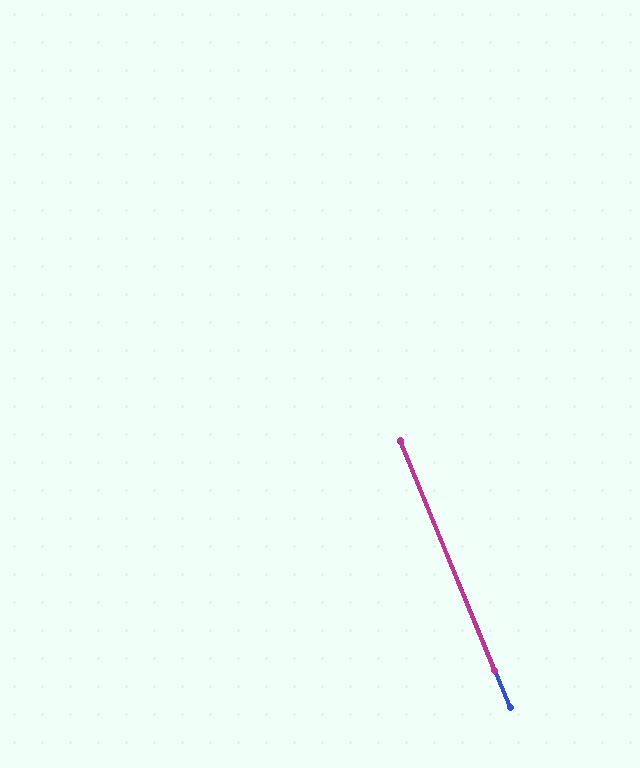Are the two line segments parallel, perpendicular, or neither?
Parallel — their directions differ by only 0.3°.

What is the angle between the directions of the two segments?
Approximately 0 degrees.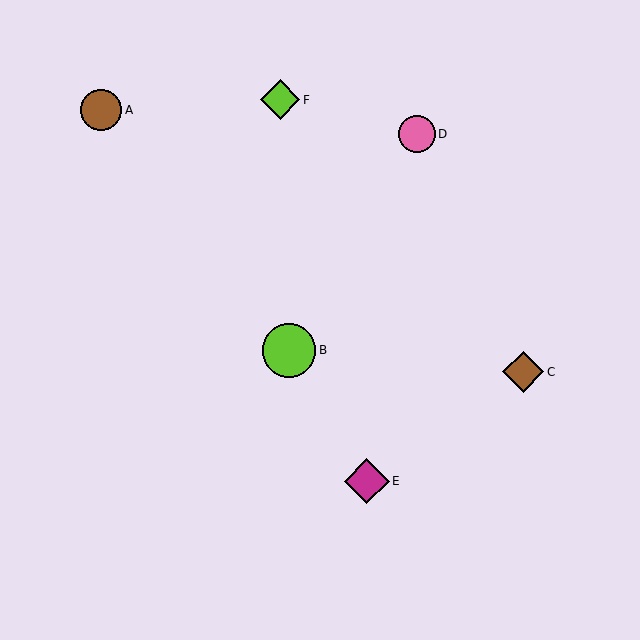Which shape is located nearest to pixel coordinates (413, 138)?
The pink circle (labeled D) at (417, 134) is nearest to that location.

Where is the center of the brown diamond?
The center of the brown diamond is at (523, 372).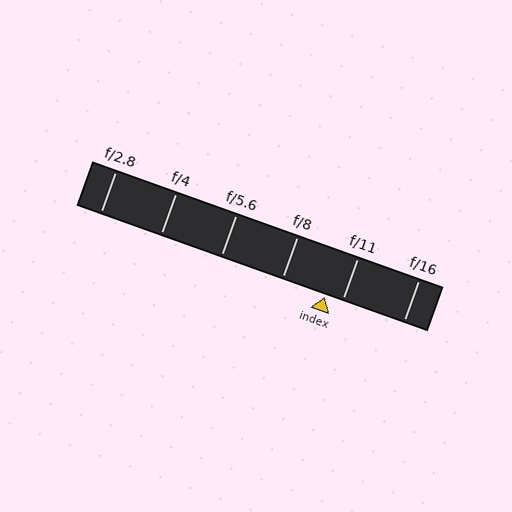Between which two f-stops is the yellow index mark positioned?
The index mark is between f/8 and f/11.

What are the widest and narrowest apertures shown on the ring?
The widest aperture shown is f/2.8 and the narrowest is f/16.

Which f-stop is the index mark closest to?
The index mark is closest to f/11.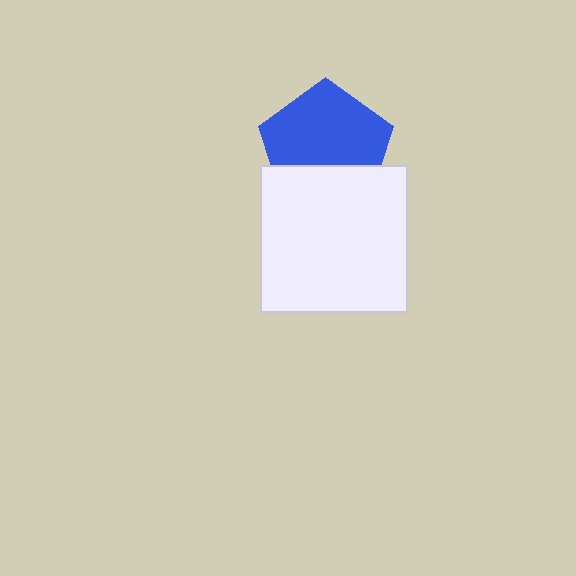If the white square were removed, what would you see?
You would see the complete blue pentagon.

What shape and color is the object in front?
The object in front is a white square.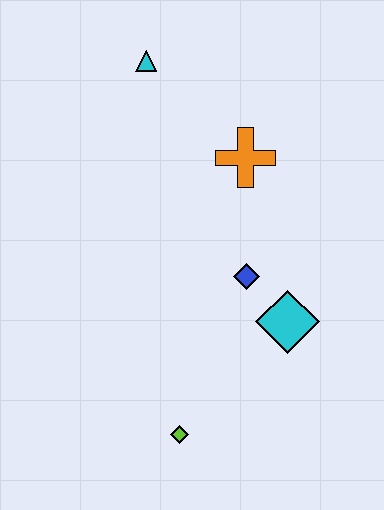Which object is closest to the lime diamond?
The cyan diamond is closest to the lime diamond.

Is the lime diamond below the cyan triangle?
Yes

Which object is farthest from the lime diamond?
The cyan triangle is farthest from the lime diamond.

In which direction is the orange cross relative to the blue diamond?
The orange cross is above the blue diamond.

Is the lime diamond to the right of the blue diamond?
No